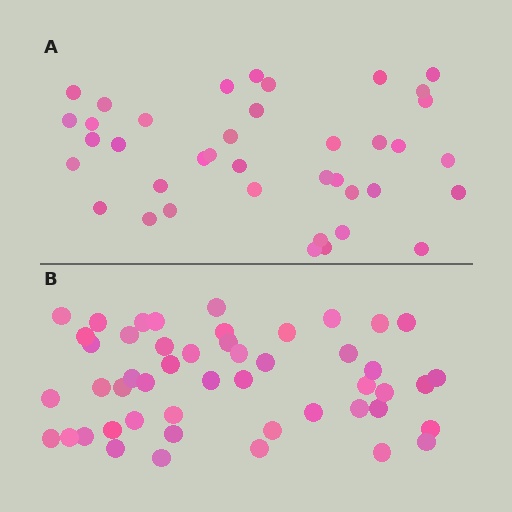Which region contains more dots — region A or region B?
Region B (the bottom region) has more dots.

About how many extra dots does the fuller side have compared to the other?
Region B has roughly 10 or so more dots than region A.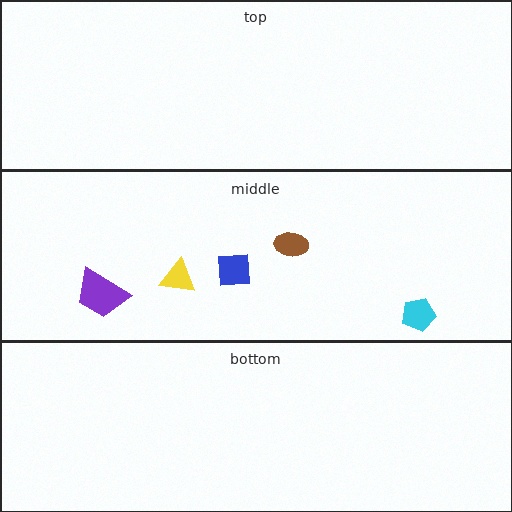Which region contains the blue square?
The middle region.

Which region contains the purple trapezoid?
The middle region.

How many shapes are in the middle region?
5.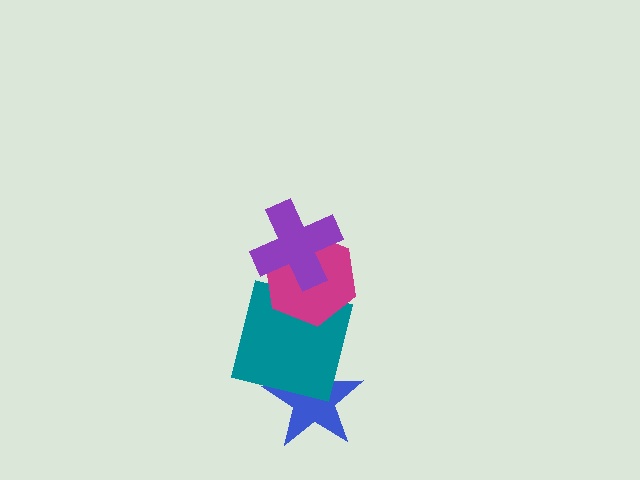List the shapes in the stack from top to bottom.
From top to bottom: the purple cross, the magenta hexagon, the teal square, the blue star.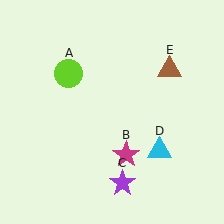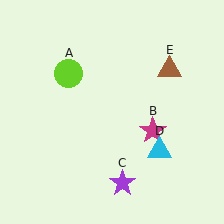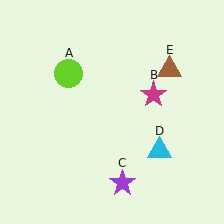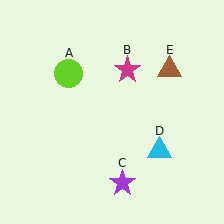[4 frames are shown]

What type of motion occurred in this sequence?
The magenta star (object B) rotated counterclockwise around the center of the scene.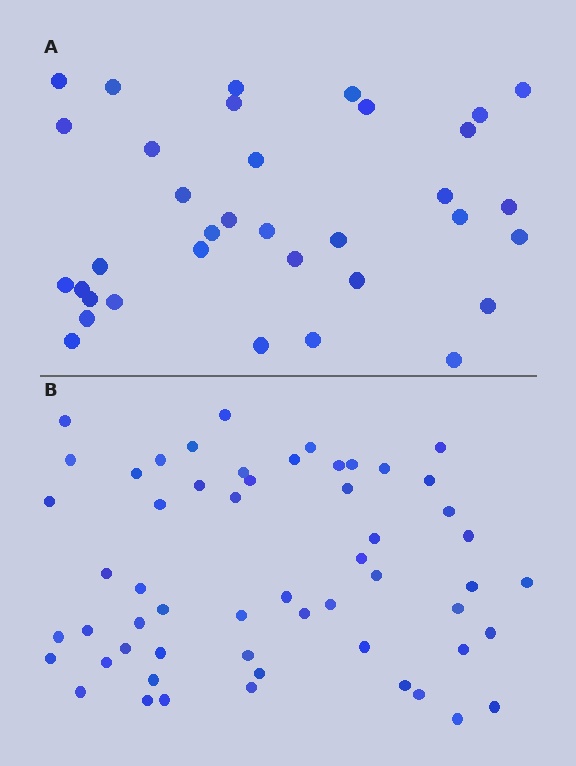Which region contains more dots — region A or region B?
Region B (the bottom region) has more dots.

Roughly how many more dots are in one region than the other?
Region B has approximately 20 more dots than region A.